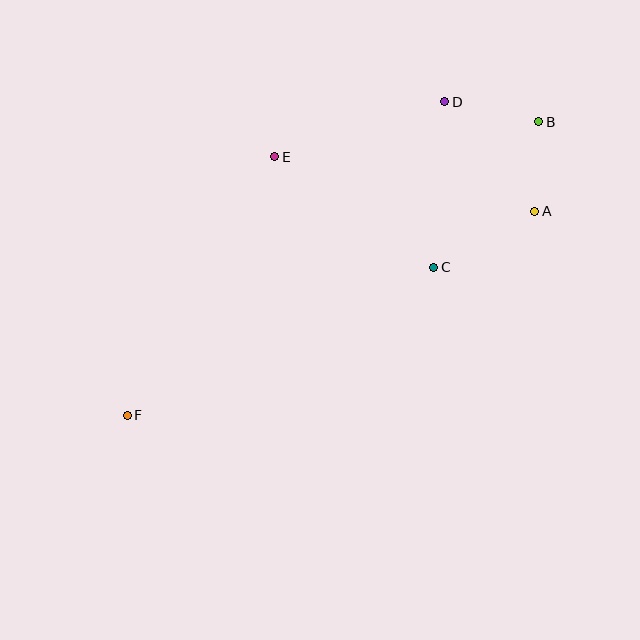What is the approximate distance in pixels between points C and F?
The distance between C and F is approximately 341 pixels.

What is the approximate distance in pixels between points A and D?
The distance between A and D is approximately 142 pixels.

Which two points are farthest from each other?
Points B and F are farthest from each other.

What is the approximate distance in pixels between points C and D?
The distance between C and D is approximately 166 pixels.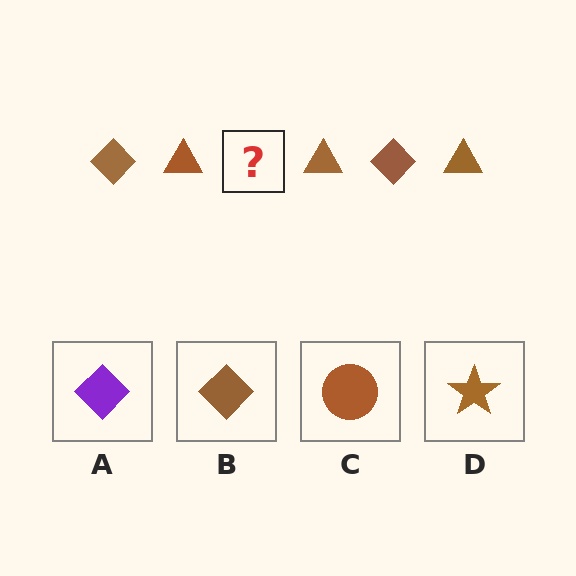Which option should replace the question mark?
Option B.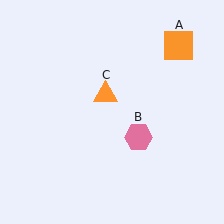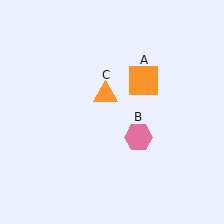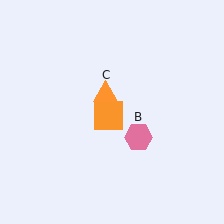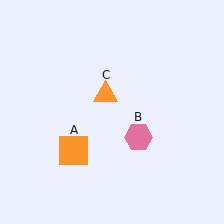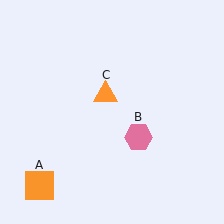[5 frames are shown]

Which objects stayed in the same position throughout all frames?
Pink hexagon (object B) and orange triangle (object C) remained stationary.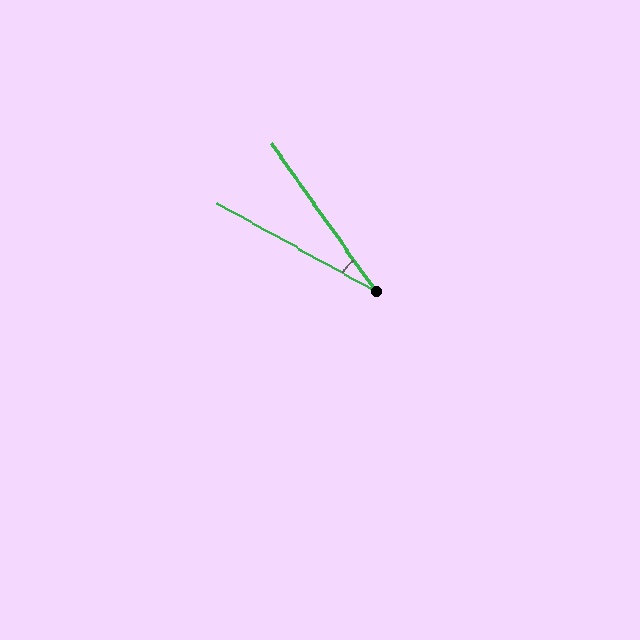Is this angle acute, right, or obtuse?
It is acute.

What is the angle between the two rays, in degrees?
Approximately 26 degrees.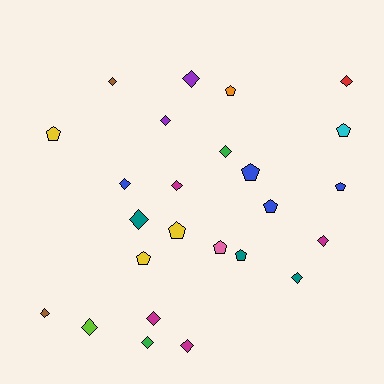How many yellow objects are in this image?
There are 3 yellow objects.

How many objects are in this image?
There are 25 objects.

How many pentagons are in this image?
There are 10 pentagons.